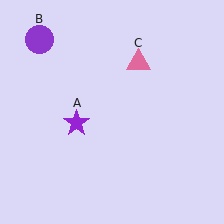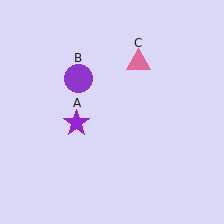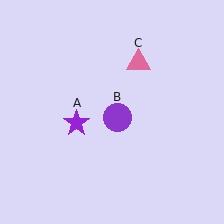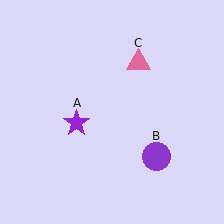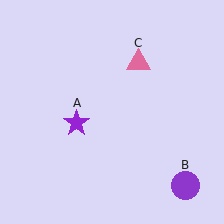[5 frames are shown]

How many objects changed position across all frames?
1 object changed position: purple circle (object B).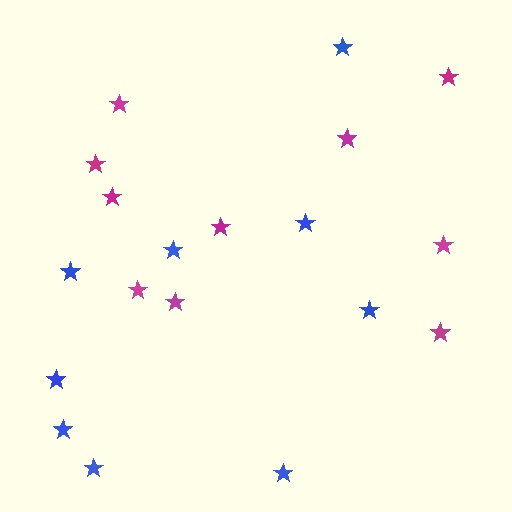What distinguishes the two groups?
There are 2 groups: one group of magenta stars (10) and one group of blue stars (9).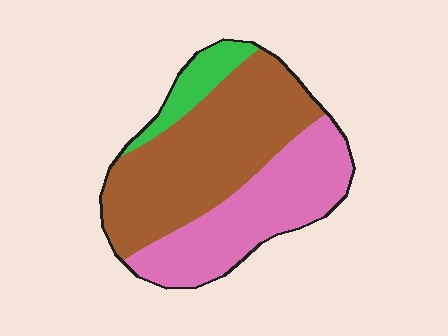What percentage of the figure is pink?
Pink covers around 40% of the figure.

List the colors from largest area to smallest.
From largest to smallest: brown, pink, green.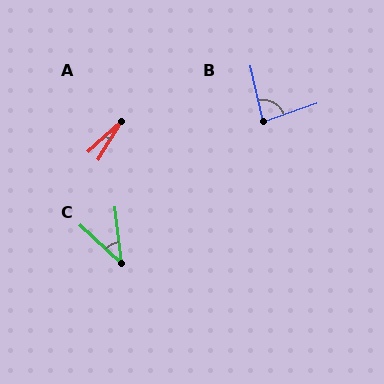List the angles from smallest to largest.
A (16°), C (41°), B (83°).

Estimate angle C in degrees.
Approximately 41 degrees.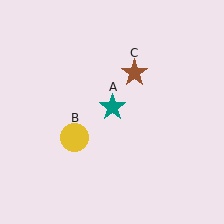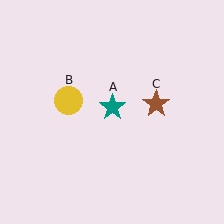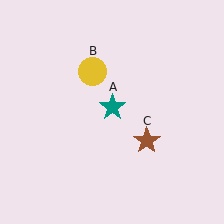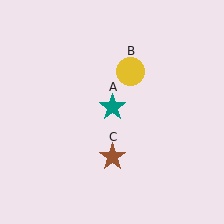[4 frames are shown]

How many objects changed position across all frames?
2 objects changed position: yellow circle (object B), brown star (object C).